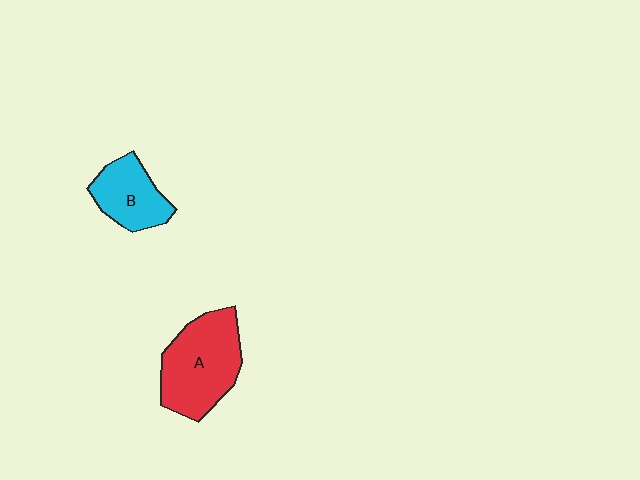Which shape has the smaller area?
Shape B (cyan).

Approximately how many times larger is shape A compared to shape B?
Approximately 1.6 times.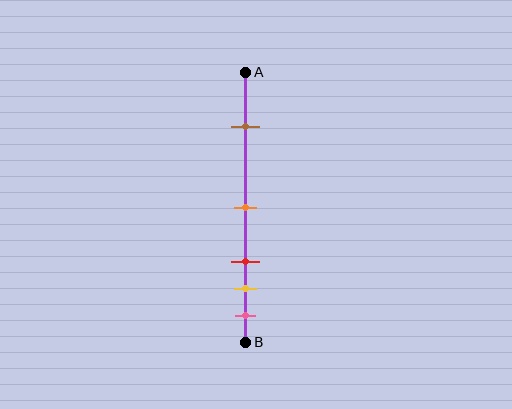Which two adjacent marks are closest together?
The yellow and pink marks are the closest adjacent pair.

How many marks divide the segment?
There are 5 marks dividing the segment.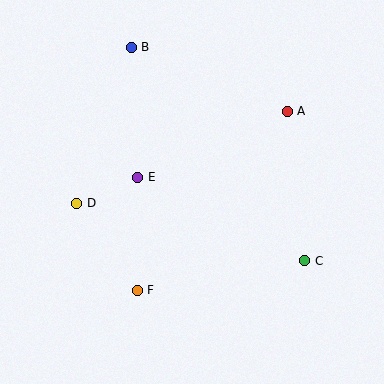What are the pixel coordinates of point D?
Point D is at (77, 203).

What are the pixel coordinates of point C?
Point C is at (305, 261).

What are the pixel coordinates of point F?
Point F is at (137, 290).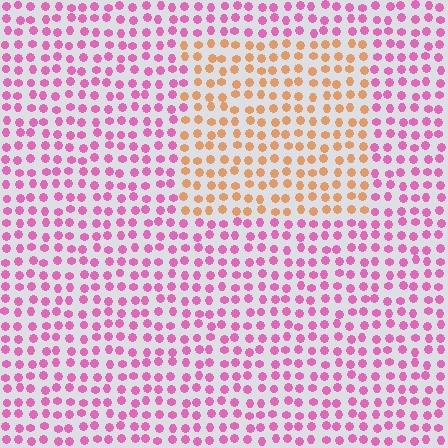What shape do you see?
I see a rectangle.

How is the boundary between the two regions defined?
The boundary is defined purely by a slight shift in hue (about 65 degrees). Spacing, size, and orientation are identical on both sides.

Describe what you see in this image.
The image is filled with small pink elements in a uniform arrangement. A rectangle-shaped region is visible where the elements are tinted to a slightly different hue, forming a subtle color boundary.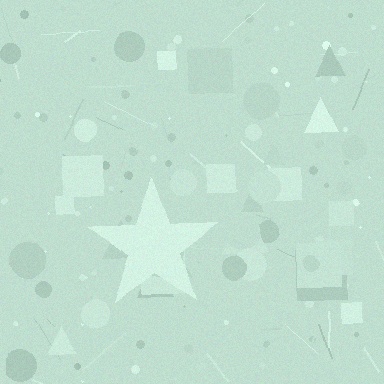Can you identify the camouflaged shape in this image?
The camouflaged shape is a star.